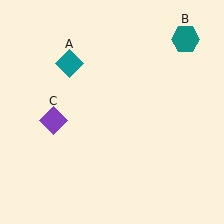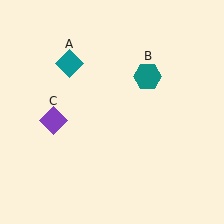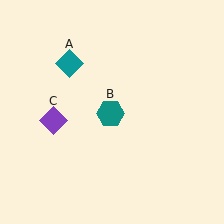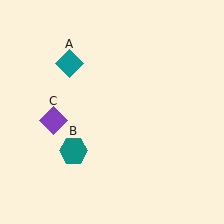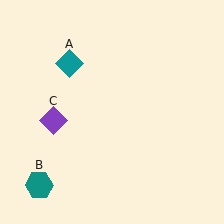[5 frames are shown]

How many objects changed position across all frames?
1 object changed position: teal hexagon (object B).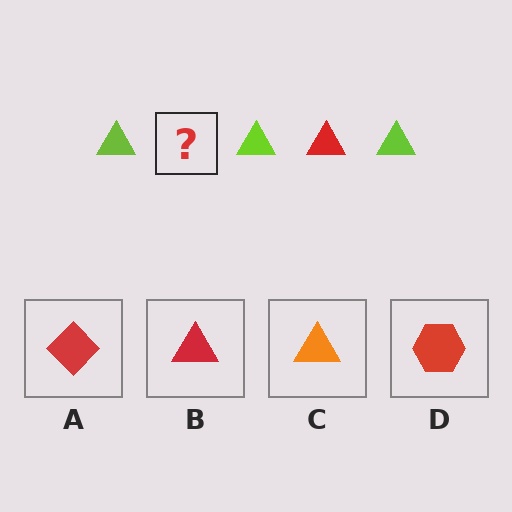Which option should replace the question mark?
Option B.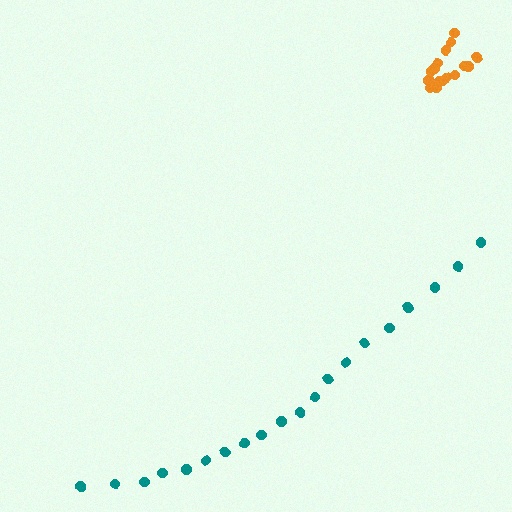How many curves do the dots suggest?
There are 2 distinct paths.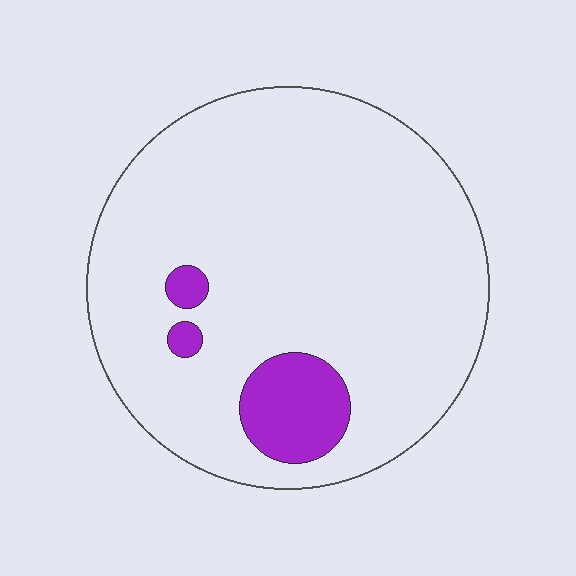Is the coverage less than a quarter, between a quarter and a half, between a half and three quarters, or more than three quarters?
Less than a quarter.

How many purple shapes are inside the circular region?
3.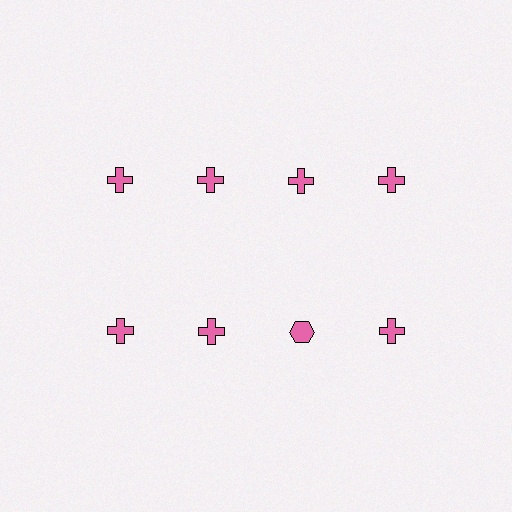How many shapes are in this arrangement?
There are 8 shapes arranged in a grid pattern.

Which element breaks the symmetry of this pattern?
The pink hexagon in the second row, center column breaks the symmetry. All other shapes are pink crosses.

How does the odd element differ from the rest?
It has a different shape: hexagon instead of cross.